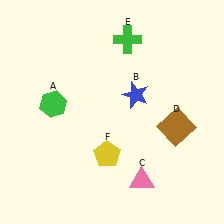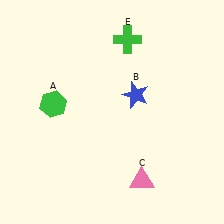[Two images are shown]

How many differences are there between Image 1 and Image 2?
There are 2 differences between the two images.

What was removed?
The brown square (D), the yellow pentagon (F) were removed in Image 2.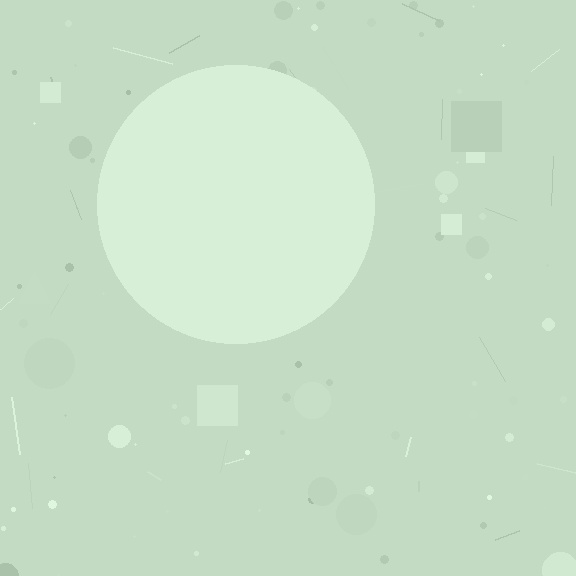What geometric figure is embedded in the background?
A circle is embedded in the background.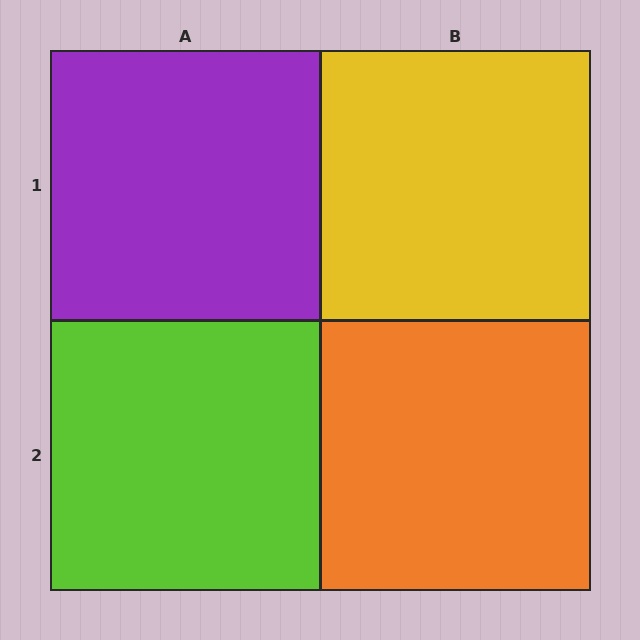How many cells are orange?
1 cell is orange.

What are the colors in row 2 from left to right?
Lime, orange.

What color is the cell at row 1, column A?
Purple.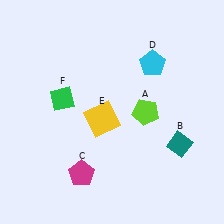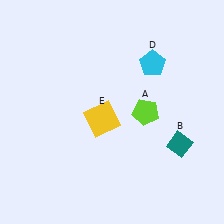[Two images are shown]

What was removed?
The green diamond (F), the magenta pentagon (C) were removed in Image 2.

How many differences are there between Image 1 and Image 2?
There are 2 differences between the two images.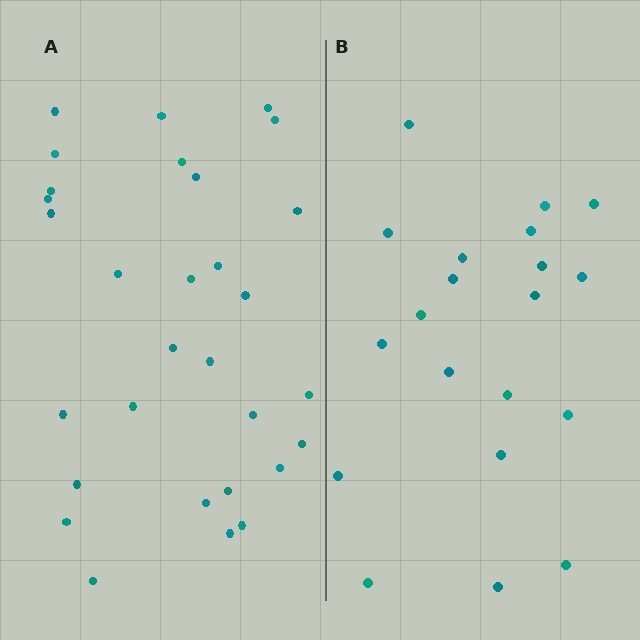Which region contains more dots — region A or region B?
Region A (the left region) has more dots.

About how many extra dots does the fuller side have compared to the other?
Region A has roughly 10 or so more dots than region B.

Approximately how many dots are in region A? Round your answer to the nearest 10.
About 30 dots.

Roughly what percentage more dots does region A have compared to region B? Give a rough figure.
About 50% more.